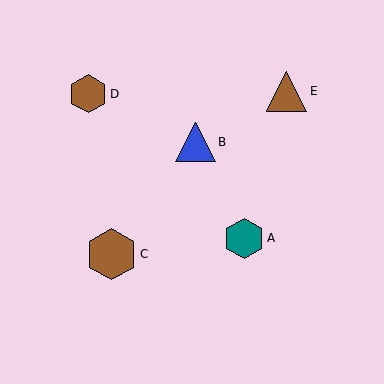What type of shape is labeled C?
Shape C is a brown hexagon.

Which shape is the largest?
The brown hexagon (labeled C) is the largest.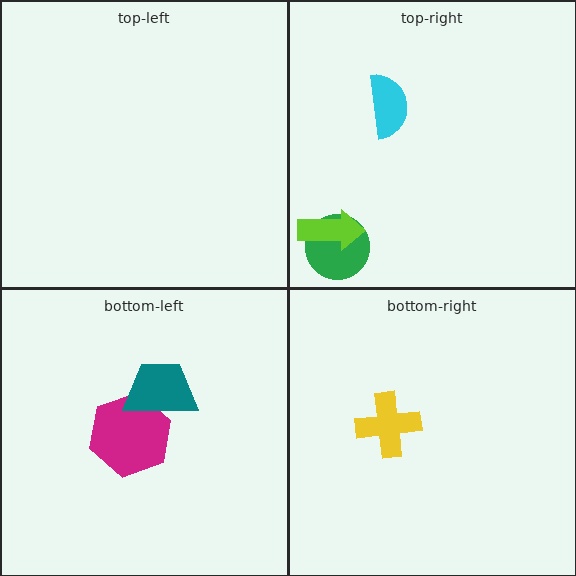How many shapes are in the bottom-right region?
1.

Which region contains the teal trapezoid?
The bottom-left region.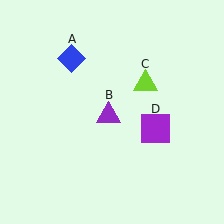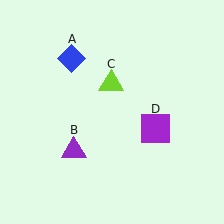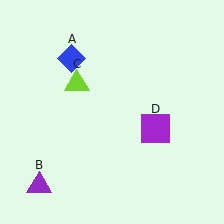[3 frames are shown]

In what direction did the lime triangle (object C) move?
The lime triangle (object C) moved left.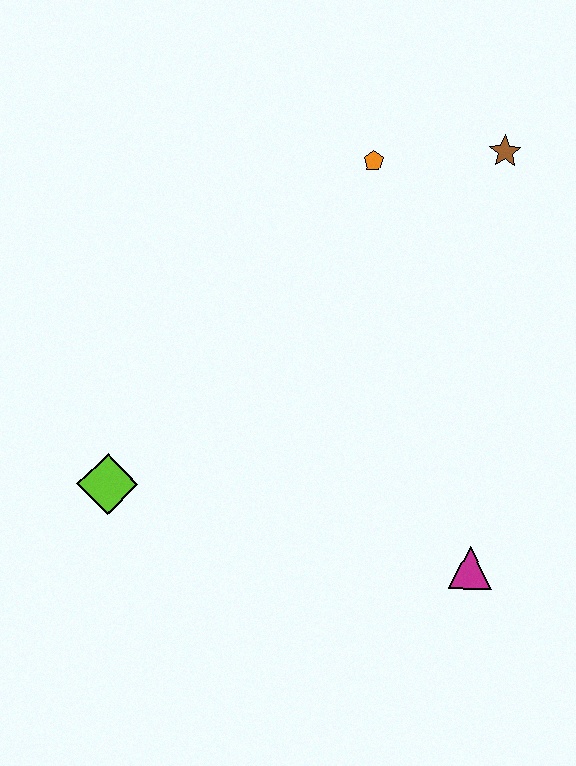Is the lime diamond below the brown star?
Yes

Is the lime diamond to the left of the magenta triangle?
Yes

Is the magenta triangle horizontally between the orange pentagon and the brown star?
Yes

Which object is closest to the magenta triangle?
The lime diamond is closest to the magenta triangle.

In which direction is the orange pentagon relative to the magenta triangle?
The orange pentagon is above the magenta triangle.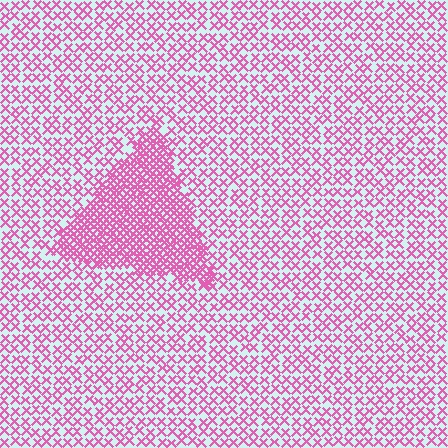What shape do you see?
I see a triangle.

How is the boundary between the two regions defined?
The boundary is defined by a change in element density (approximately 2.4x ratio). All elements are the same color, size, and shape.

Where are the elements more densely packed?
The elements are more densely packed inside the triangle boundary.